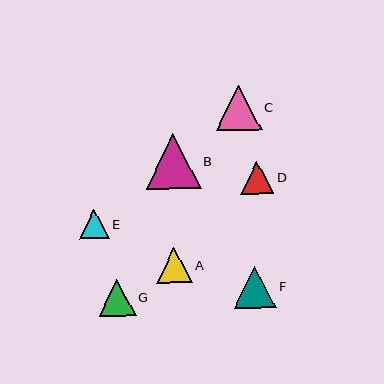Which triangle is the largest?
Triangle B is the largest with a size of approximately 55 pixels.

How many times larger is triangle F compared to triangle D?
Triangle F is approximately 1.3 times the size of triangle D.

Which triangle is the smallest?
Triangle E is the smallest with a size of approximately 29 pixels.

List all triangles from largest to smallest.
From largest to smallest: B, C, F, G, A, D, E.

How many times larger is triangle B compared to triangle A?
Triangle B is approximately 1.5 times the size of triangle A.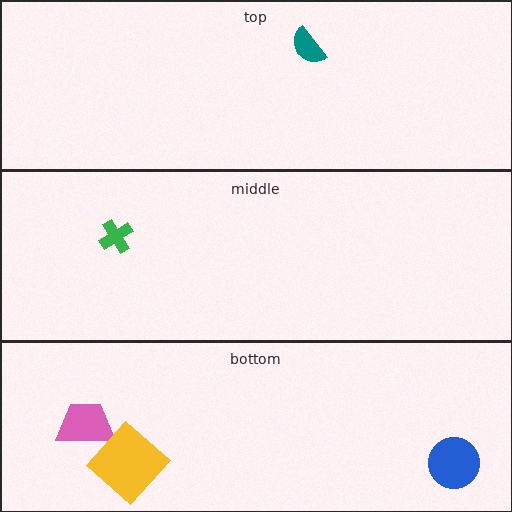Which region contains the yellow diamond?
The bottom region.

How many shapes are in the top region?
1.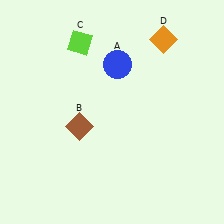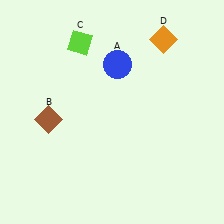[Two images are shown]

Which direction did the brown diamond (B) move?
The brown diamond (B) moved left.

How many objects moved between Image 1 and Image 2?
1 object moved between the two images.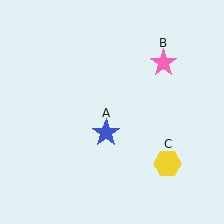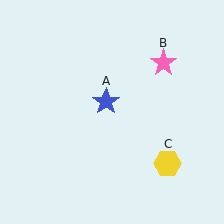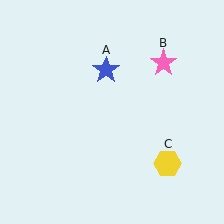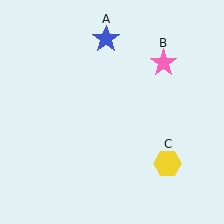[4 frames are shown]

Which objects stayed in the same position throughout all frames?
Pink star (object B) and yellow hexagon (object C) remained stationary.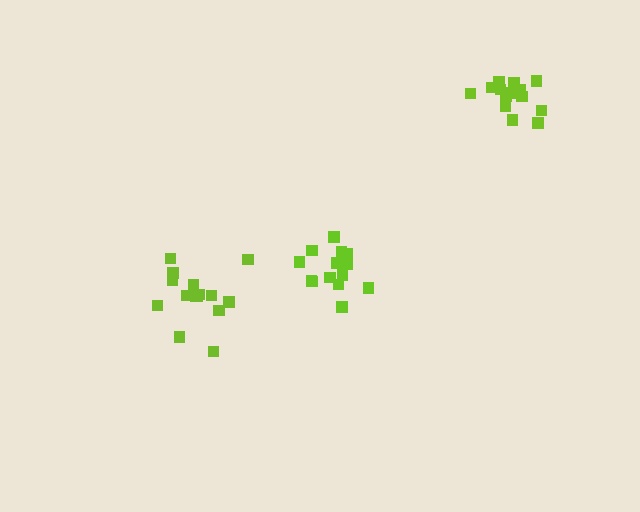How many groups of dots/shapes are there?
There are 3 groups.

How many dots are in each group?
Group 1: 15 dots, Group 2: 14 dots, Group 3: 15 dots (44 total).